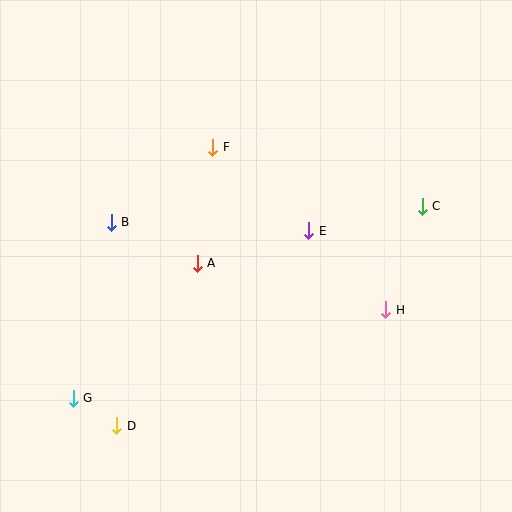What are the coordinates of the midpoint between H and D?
The midpoint between H and D is at (251, 368).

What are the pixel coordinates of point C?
Point C is at (422, 206).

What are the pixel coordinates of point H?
Point H is at (386, 310).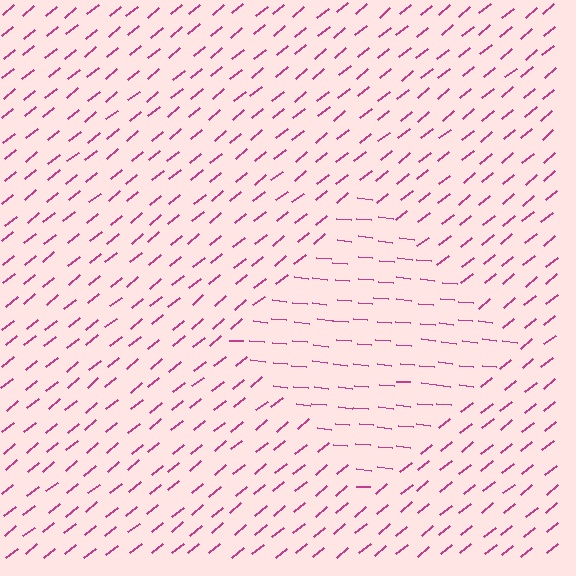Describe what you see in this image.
The image is filled with small magenta line segments. A diamond region in the image has lines oriented differently from the surrounding lines, creating a visible texture boundary.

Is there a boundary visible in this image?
Yes, there is a texture boundary formed by a change in line orientation.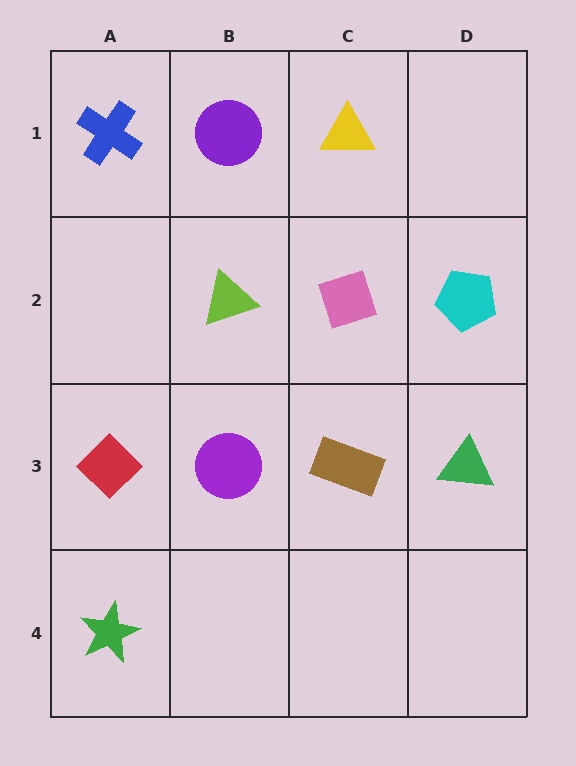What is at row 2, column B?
A lime triangle.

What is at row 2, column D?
A cyan pentagon.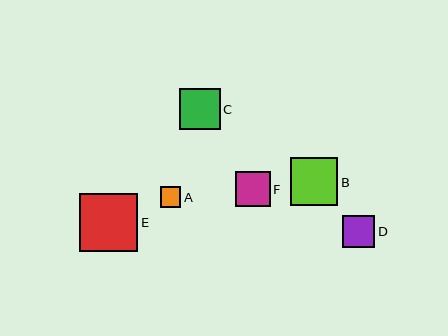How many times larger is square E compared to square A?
Square E is approximately 2.8 times the size of square A.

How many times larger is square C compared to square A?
Square C is approximately 2.0 times the size of square A.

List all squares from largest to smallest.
From largest to smallest: E, B, C, F, D, A.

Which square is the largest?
Square E is the largest with a size of approximately 58 pixels.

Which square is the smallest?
Square A is the smallest with a size of approximately 21 pixels.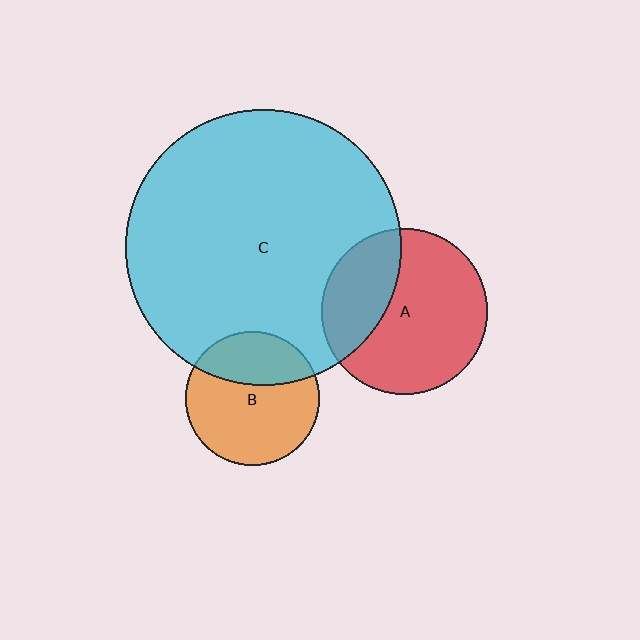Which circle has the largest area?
Circle C (cyan).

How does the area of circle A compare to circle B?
Approximately 1.5 times.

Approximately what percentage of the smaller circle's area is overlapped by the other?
Approximately 30%.